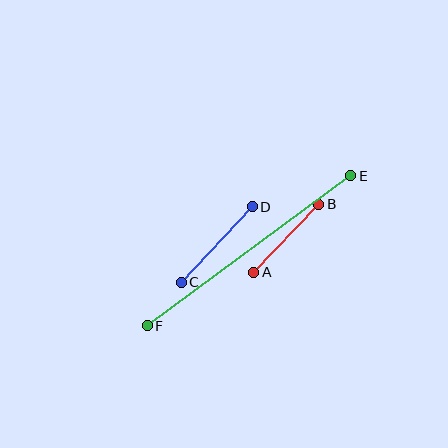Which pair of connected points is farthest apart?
Points E and F are farthest apart.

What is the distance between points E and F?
The distance is approximately 253 pixels.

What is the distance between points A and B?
The distance is approximately 94 pixels.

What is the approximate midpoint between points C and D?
The midpoint is at approximately (217, 245) pixels.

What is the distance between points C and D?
The distance is approximately 104 pixels.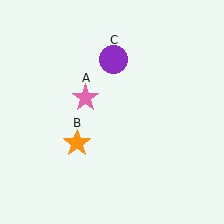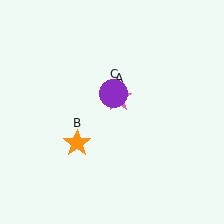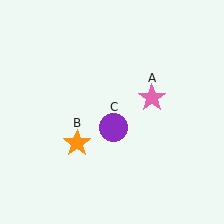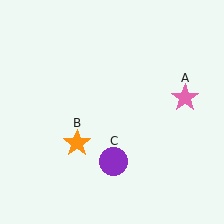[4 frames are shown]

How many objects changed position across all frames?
2 objects changed position: pink star (object A), purple circle (object C).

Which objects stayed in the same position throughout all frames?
Orange star (object B) remained stationary.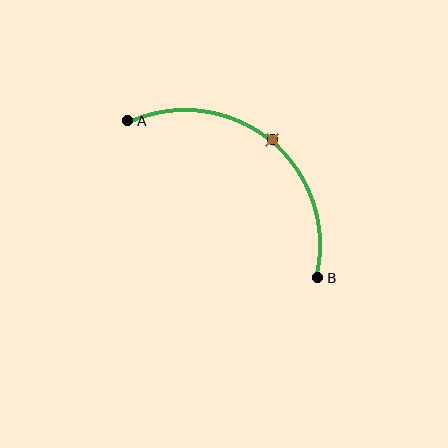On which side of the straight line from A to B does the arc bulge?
The arc bulges above and to the right of the straight line connecting A and B.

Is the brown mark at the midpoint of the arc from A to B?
Yes. The brown mark lies on the arc at equal arc-length from both A and B — it is the arc midpoint.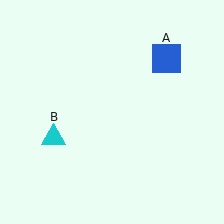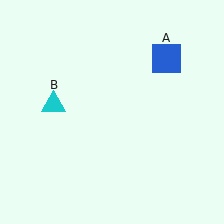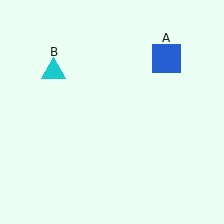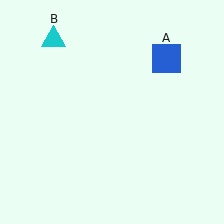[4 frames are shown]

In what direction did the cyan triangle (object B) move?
The cyan triangle (object B) moved up.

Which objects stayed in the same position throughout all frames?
Blue square (object A) remained stationary.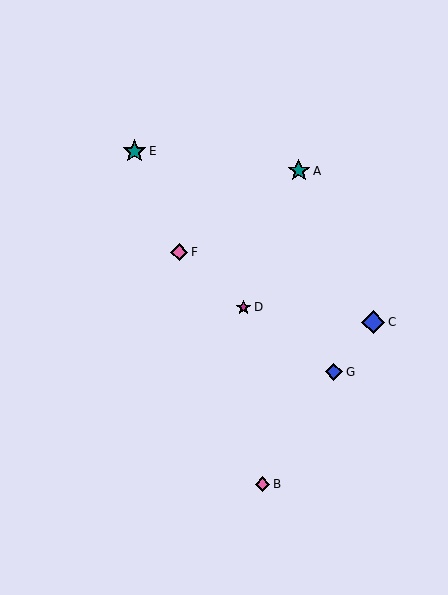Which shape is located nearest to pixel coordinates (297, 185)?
The teal star (labeled A) at (299, 171) is nearest to that location.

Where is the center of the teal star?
The center of the teal star is at (299, 171).